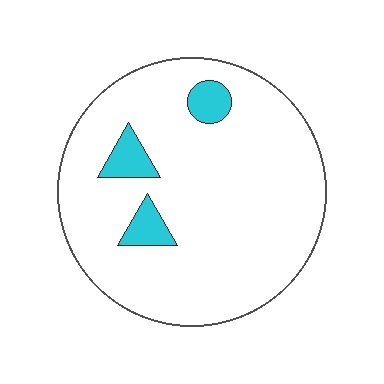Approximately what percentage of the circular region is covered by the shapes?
Approximately 10%.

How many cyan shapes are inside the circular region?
3.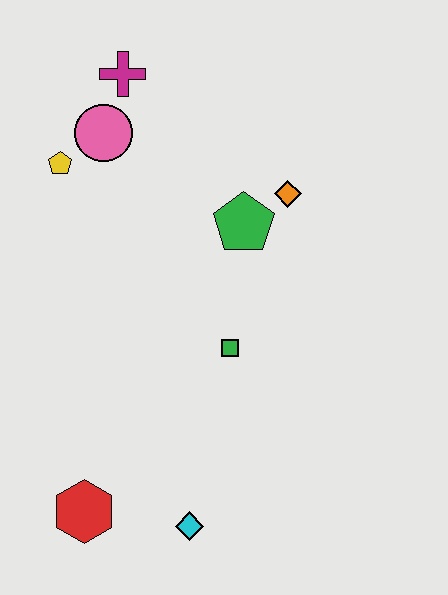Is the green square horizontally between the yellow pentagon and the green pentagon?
Yes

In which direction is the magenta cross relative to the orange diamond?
The magenta cross is to the left of the orange diamond.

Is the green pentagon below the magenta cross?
Yes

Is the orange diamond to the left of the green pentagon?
No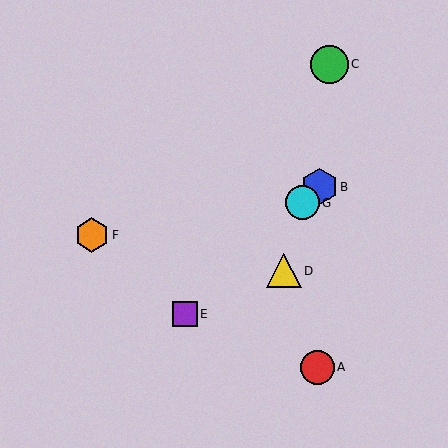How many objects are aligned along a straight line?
3 objects (B, E, G) are aligned along a straight line.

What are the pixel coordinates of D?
Object D is at (284, 271).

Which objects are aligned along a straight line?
Objects B, E, G are aligned along a straight line.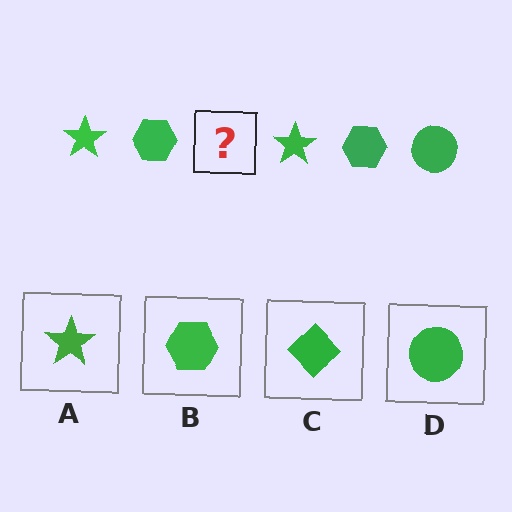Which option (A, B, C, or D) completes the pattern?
D.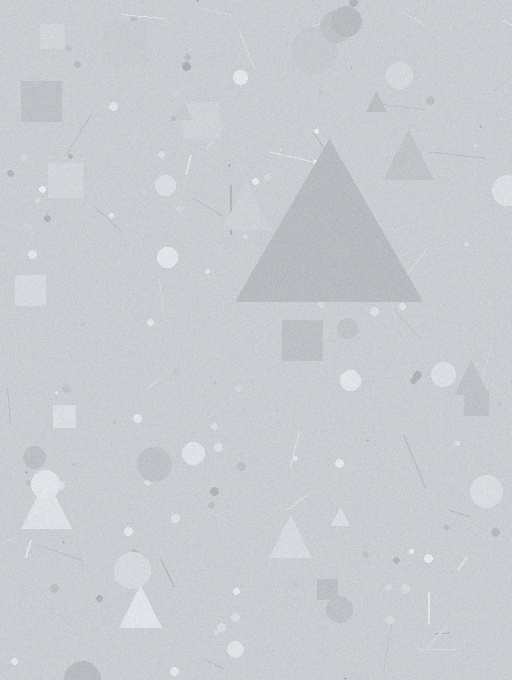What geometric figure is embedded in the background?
A triangle is embedded in the background.